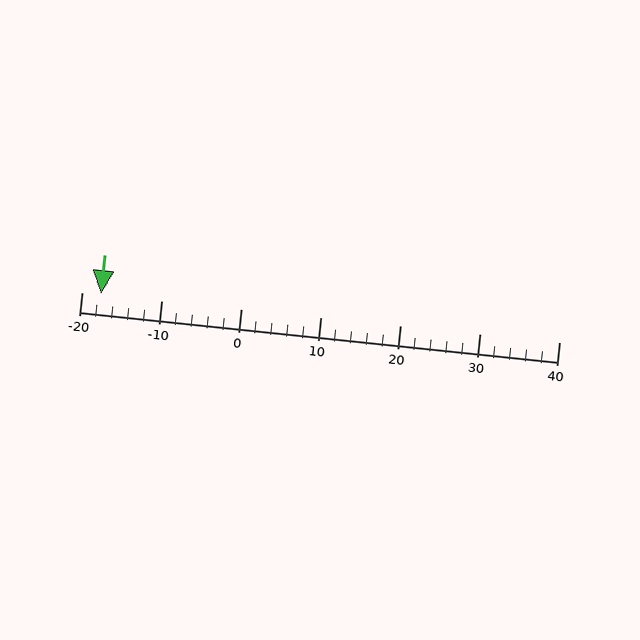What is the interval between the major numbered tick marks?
The major tick marks are spaced 10 units apart.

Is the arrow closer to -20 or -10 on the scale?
The arrow is closer to -20.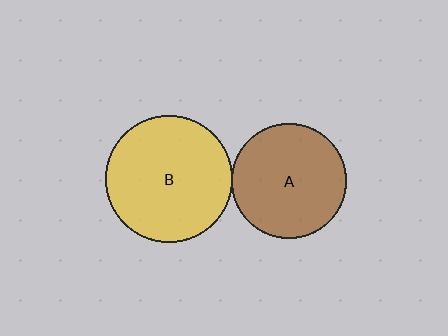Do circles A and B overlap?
Yes.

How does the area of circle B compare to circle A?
Approximately 1.2 times.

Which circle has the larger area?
Circle B (yellow).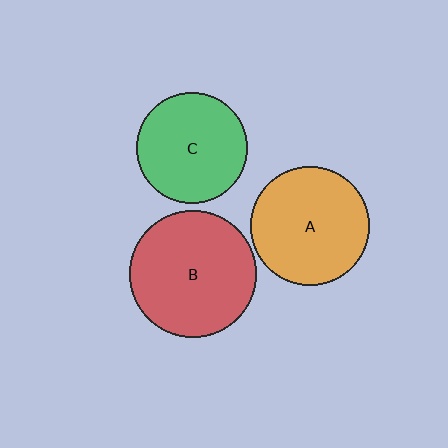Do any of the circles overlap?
No, none of the circles overlap.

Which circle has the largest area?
Circle B (red).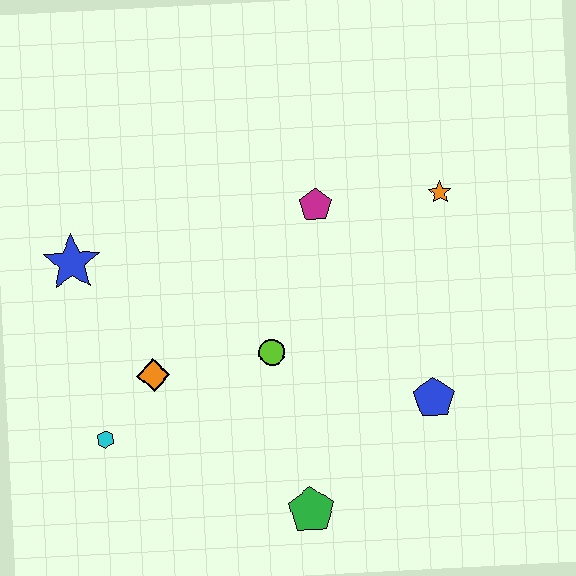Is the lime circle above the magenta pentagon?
No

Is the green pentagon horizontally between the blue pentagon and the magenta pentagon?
No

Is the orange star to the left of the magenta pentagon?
No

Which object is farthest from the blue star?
The blue pentagon is farthest from the blue star.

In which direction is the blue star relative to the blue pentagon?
The blue star is to the left of the blue pentagon.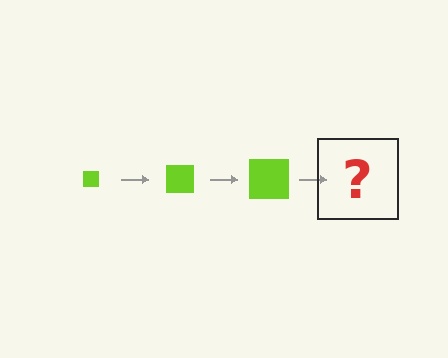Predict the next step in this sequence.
The next step is a lime square, larger than the previous one.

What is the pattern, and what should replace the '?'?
The pattern is that the square gets progressively larger each step. The '?' should be a lime square, larger than the previous one.